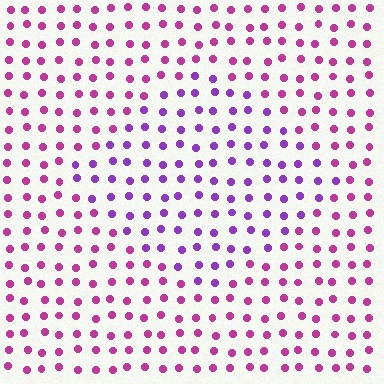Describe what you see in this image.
The image is filled with small magenta elements in a uniform arrangement. A diamond-shaped region is visible where the elements are tinted to a slightly different hue, forming a subtle color boundary.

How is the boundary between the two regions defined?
The boundary is defined purely by a slight shift in hue (about 36 degrees). Spacing, size, and orientation are identical on both sides.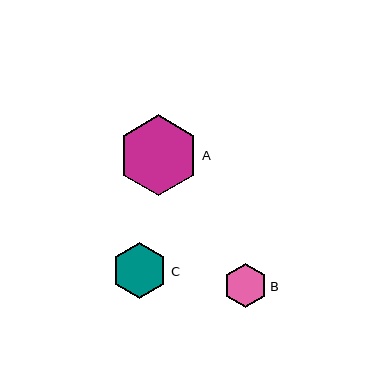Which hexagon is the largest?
Hexagon A is the largest with a size of approximately 81 pixels.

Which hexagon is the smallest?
Hexagon B is the smallest with a size of approximately 44 pixels.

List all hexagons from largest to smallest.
From largest to smallest: A, C, B.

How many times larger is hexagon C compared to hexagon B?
Hexagon C is approximately 1.3 times the size of hexagon B.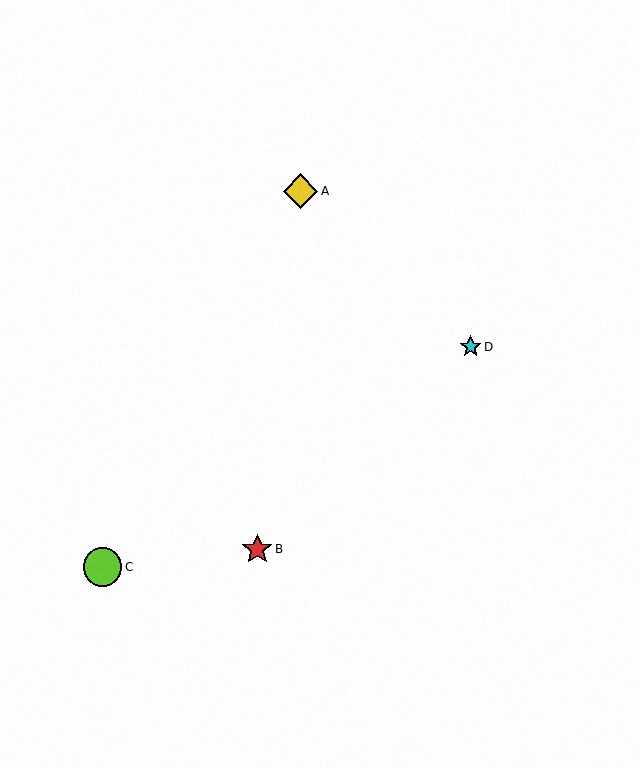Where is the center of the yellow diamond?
The center of the yellow diamond is at (300, 191).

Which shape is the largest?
The lime circle (labeled C) is the largest.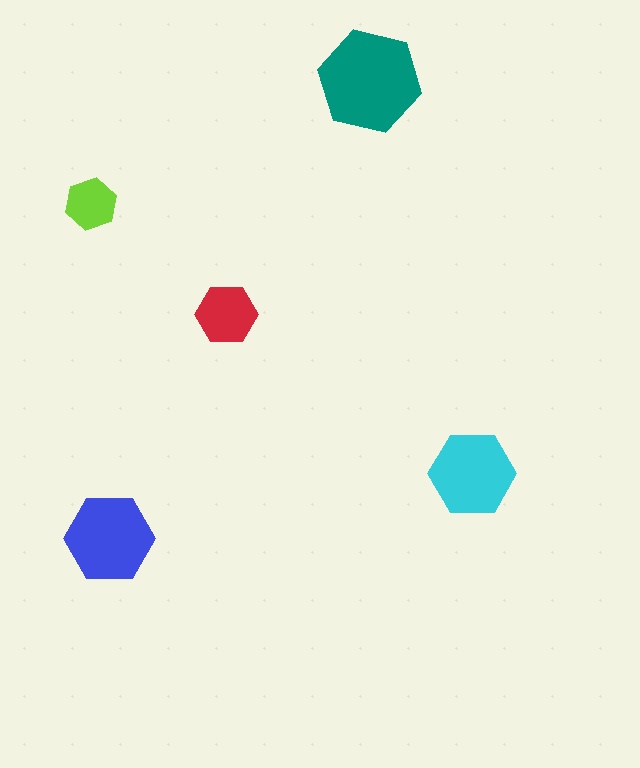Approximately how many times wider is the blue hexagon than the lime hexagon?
About 1.5 times wider.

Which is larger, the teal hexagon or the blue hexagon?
The teal one.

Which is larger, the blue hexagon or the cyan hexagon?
The blue one.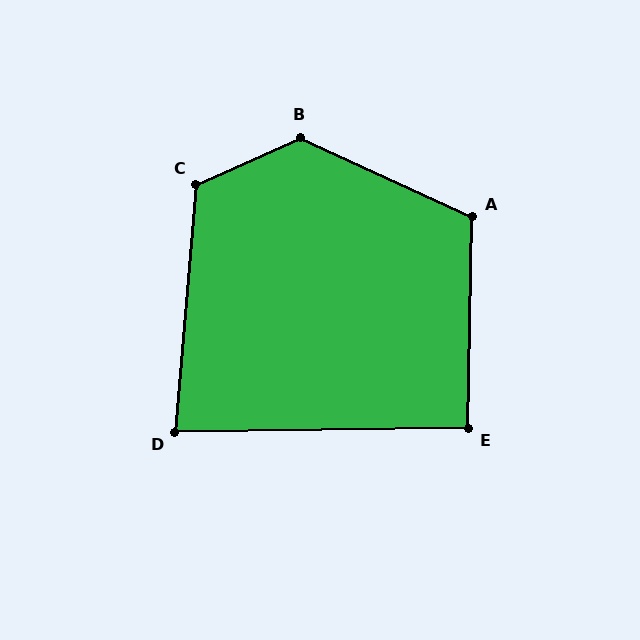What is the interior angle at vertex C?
Approximately 119 degrees (obtuse).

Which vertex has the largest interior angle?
B, at approximately 131 degrees.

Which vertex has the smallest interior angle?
D, at approximately 84 degrees.